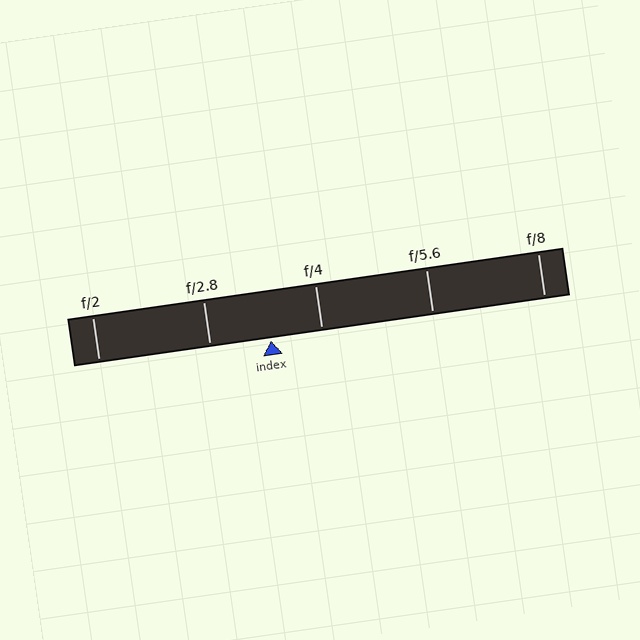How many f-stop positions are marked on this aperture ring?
There are 5 f-stop positions marked.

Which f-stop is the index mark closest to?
The index mark is closest to f/4.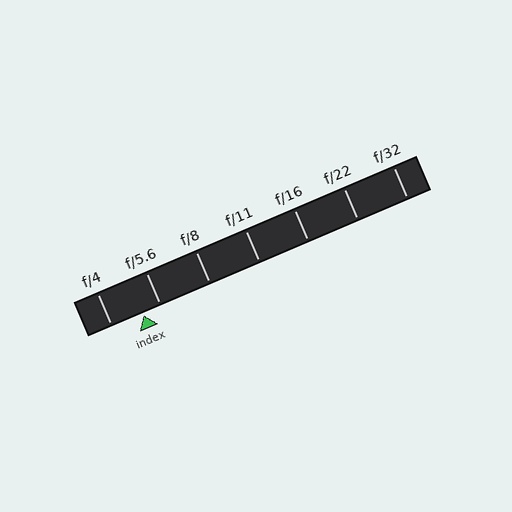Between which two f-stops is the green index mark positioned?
The index mark is between f/4 and f/5.6.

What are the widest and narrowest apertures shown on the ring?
The widest aperture shown is f/4 and the narrowest is f/32.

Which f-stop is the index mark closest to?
The index mark is closest to f/5.6.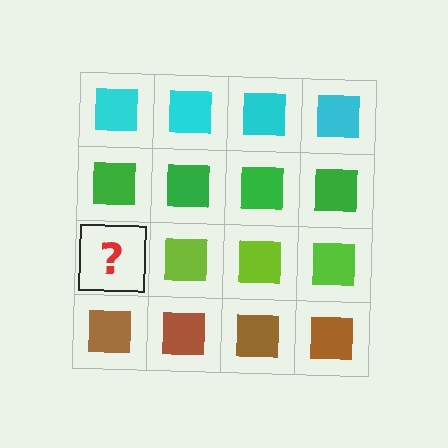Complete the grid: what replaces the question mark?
The question mark should be replaced with a lime square.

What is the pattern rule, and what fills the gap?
The rule is that each row has a consistent color. The gap should be filled with a lime square.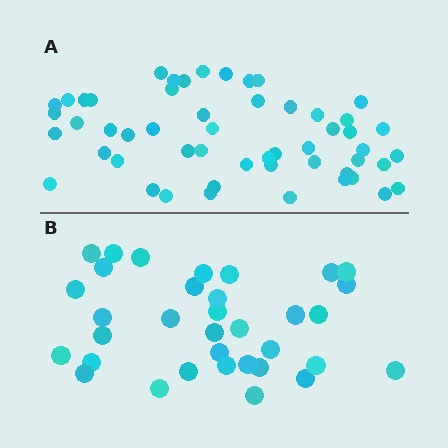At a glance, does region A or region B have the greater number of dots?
Region A (the top region) has more dots.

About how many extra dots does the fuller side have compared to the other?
Region A has approximately 20 more dots than region B.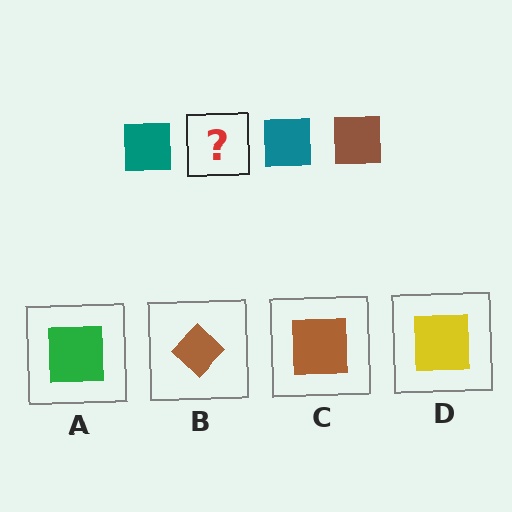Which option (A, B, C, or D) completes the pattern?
C.